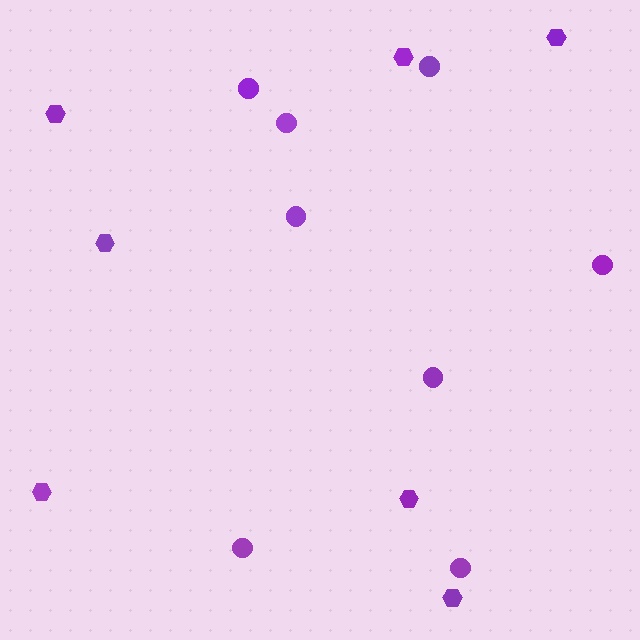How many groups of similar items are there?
There are 2 groups: one group of hexagons (7) and one group of circles (8).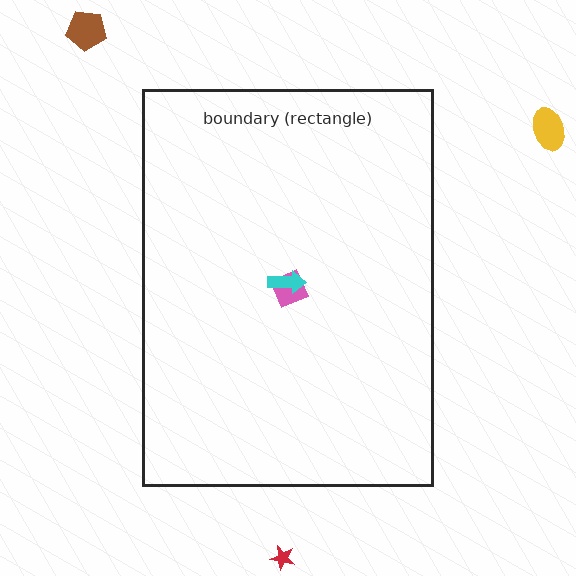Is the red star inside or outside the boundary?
Outside.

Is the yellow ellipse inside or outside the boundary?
Outside.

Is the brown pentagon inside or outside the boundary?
Outside.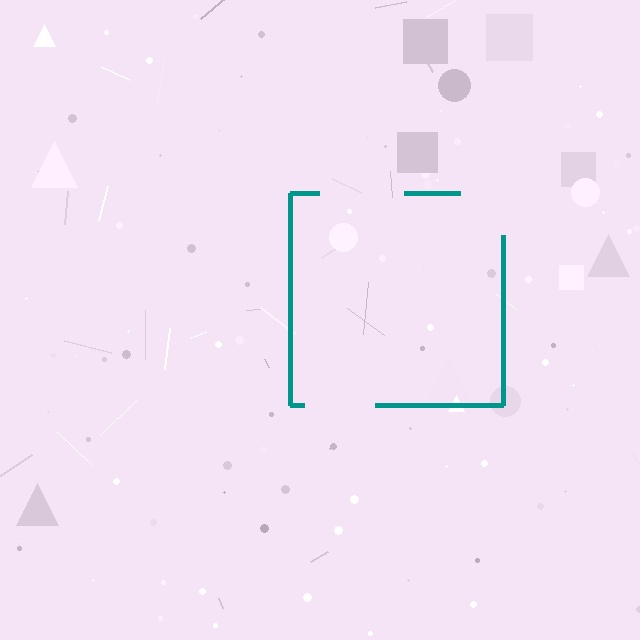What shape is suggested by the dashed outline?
The dashed outline suggests a square.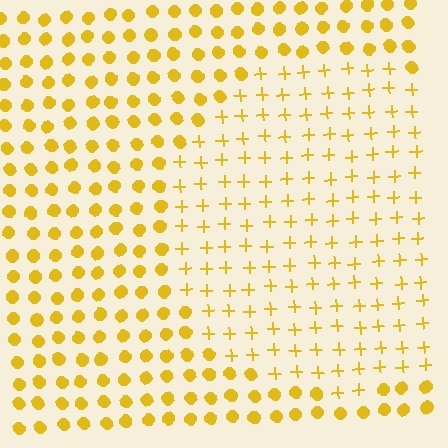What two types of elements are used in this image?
The image uses plus signs inside the circle region and circles outside it.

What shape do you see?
I see a circle.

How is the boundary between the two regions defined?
The boundary is defined by a change in element shape: plus signs inside vs. circles outside. All elements share the same color and spacing.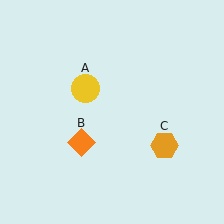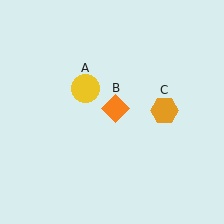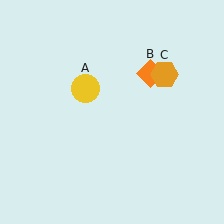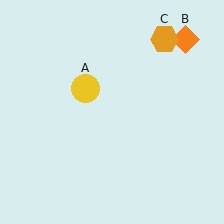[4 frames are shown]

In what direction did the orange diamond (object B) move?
The orange diamond (object B) moved up and to the right.